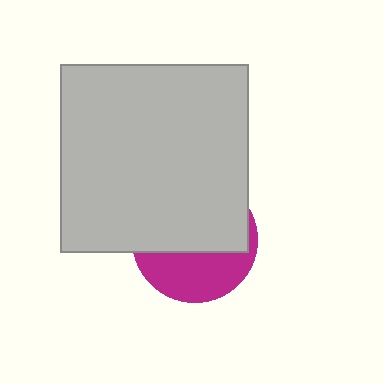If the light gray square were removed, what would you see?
You would see the complete magenta circle.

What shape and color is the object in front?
The object in front is a light gray square.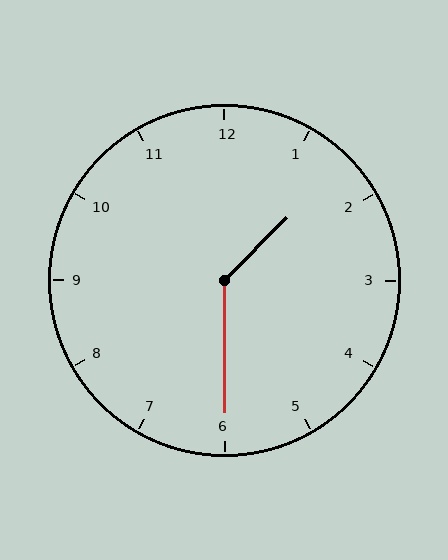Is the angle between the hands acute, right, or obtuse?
It is obtuse.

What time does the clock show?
1:30.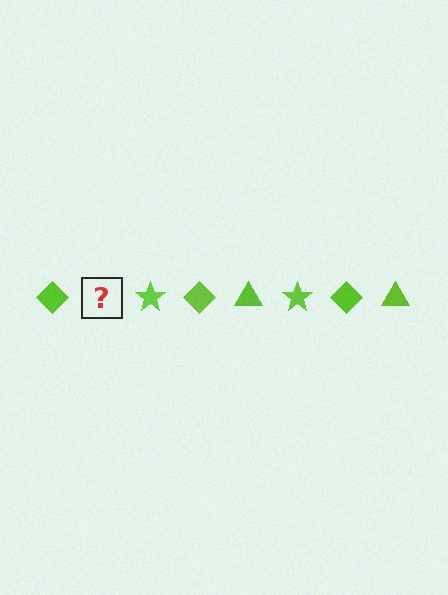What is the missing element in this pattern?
The missing element is a lime triangle.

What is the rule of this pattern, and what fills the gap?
The rule is that the pattern cycles through diamond, triangle, star shapes in lime. The gap should be filled with a lime triangle.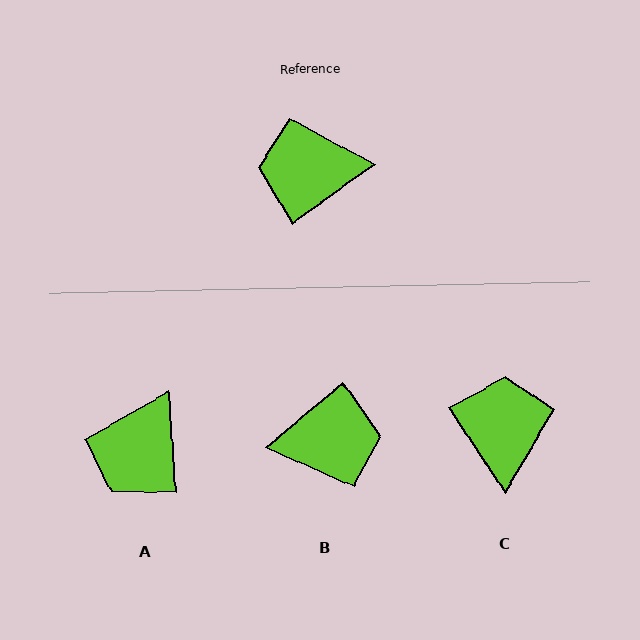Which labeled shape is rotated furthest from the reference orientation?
B, about 176 degrees away.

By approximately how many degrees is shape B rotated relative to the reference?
Approximately 176 degrees clockwise.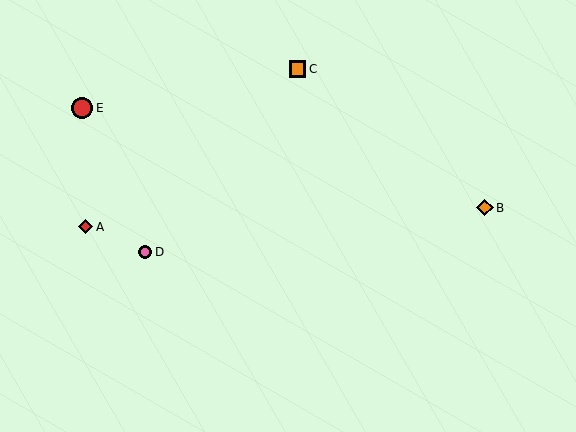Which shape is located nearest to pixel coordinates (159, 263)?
The pink circle (labeled D) at (145, 252) is nearest to that location.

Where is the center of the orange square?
The center of the orange square is at (298, 69).